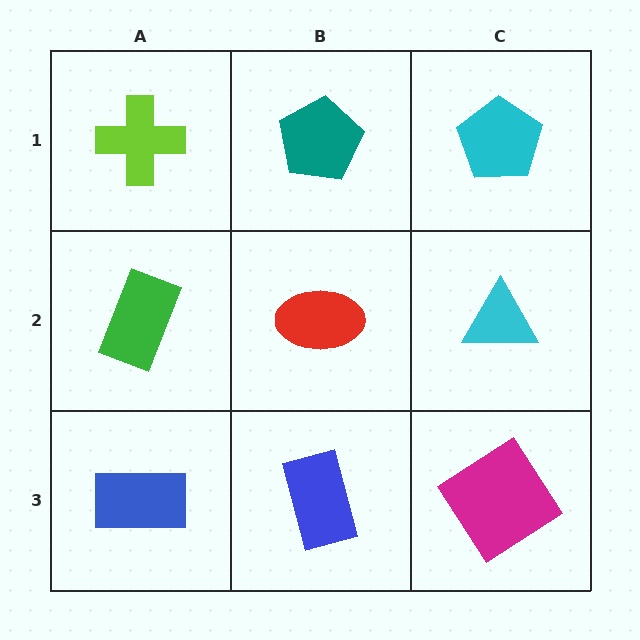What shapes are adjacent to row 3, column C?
A cyan triangle (row 2, column C), a blue rectangle (row 3, column B).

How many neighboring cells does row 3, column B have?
3.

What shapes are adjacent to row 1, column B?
A red ellipse (row 2, column B), a lime cross (row 1, column A), a cyan pentagon (row 1, column C).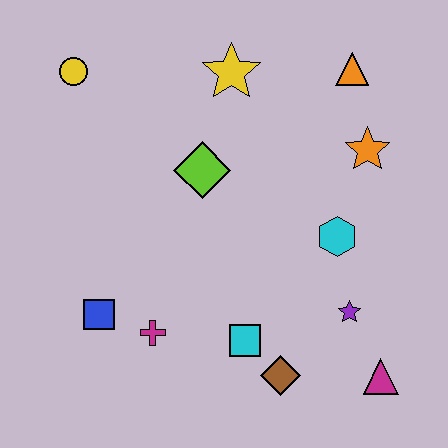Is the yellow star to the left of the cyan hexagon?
Yes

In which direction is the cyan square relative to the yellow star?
The cyan square is below the yellow star.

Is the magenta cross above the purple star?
No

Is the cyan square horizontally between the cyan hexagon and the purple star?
No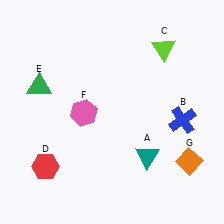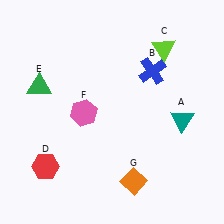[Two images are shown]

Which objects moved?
The objects that moved are: the teal triangle (A), the blue cross (B), the orange diamond (G).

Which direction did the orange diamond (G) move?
The orange diamond (G) moved left.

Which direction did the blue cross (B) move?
The blue cross (B) moved up.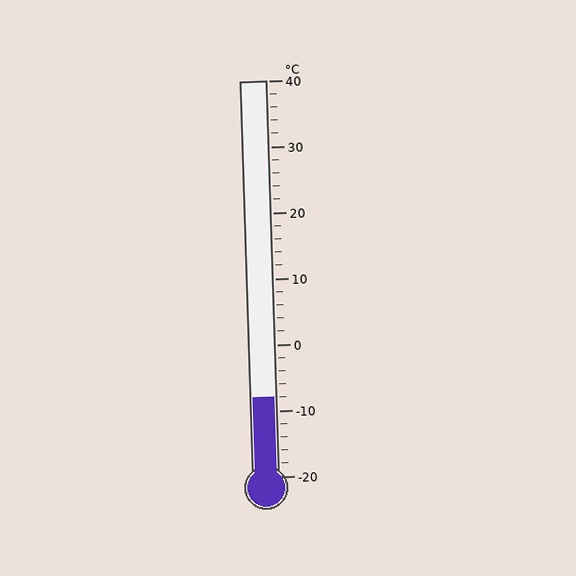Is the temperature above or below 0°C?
The temperature is below 0°C.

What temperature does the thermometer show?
The thermometer shows approximately -8°C.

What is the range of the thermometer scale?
The thermometer scale ranges from -20°C to 40°C.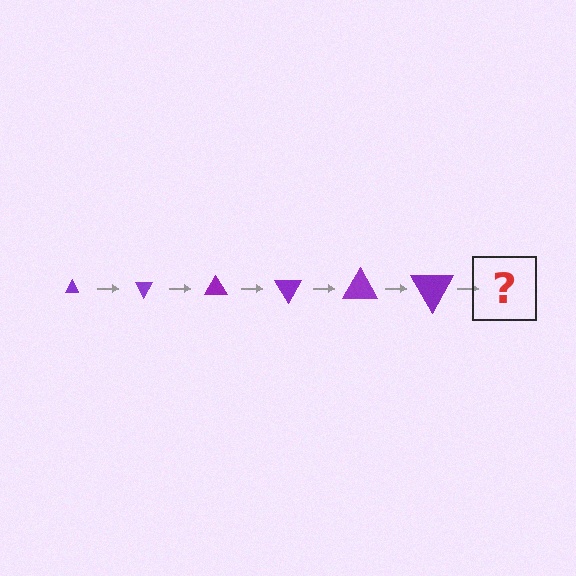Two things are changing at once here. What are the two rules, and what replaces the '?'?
The two rules are that the triangle grows larger each step and it rotates 60 degrees each step. The '?' should be a triangle, larger than the previous one and rotated 360 degrees from the start.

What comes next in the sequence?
The next element should be a triangle, larger than the previous one and rotated 360 degrees from the start.